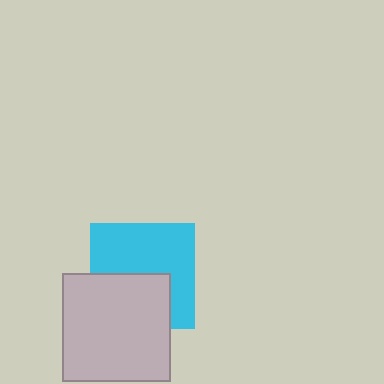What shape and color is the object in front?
The object in front is a light gray square.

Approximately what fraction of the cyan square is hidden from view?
Roughly 41% of the cyan square is hidden behind the light gray square.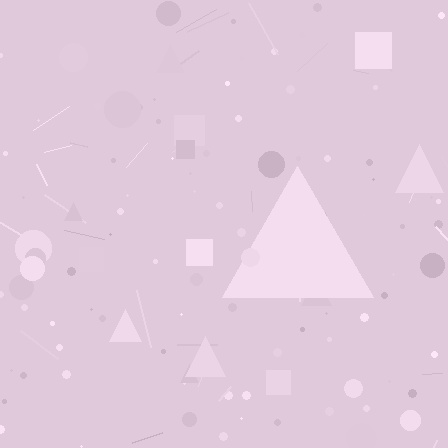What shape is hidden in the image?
A triangle is hidden in the image.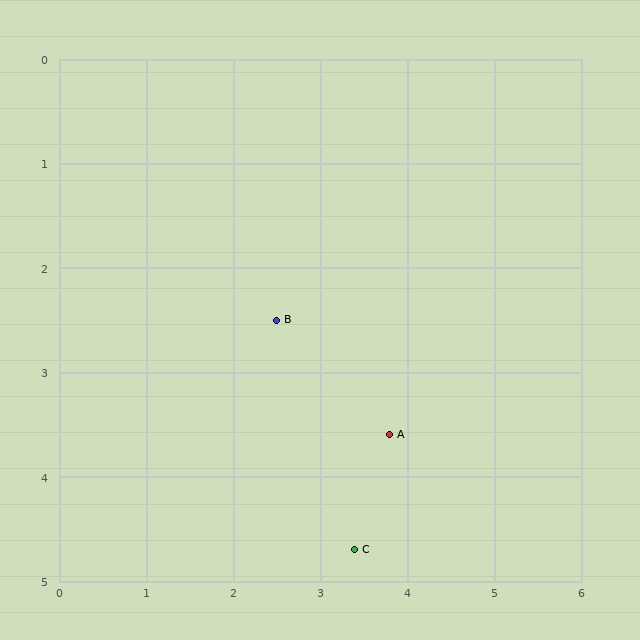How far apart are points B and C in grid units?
Points B and C are about 2.4 grid units apart.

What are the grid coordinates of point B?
Point B is at approximately (2.5, 2.5).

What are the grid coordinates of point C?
Point C is at approximately (3.4, 4.7).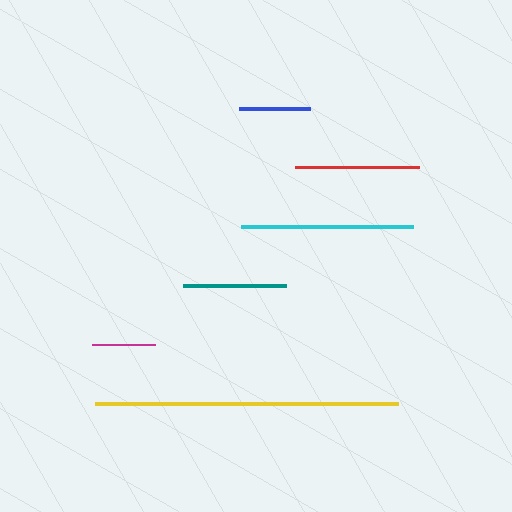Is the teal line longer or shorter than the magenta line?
The teal line is longer than the magenta line.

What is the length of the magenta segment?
The magenta segment is approximately 63 pixels long.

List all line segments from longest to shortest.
From longest to shortest: yellow, cyan, red, teal, blue, magenta.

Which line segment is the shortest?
The magenta line is the shortest at approximately 63 pixels.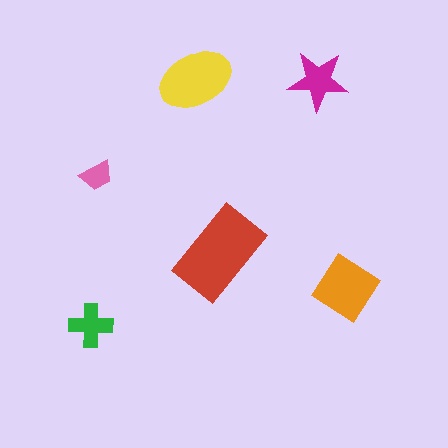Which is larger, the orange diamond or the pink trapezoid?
The orange diamond.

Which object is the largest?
The red rectangle.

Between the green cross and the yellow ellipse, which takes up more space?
The yellow ellipse.